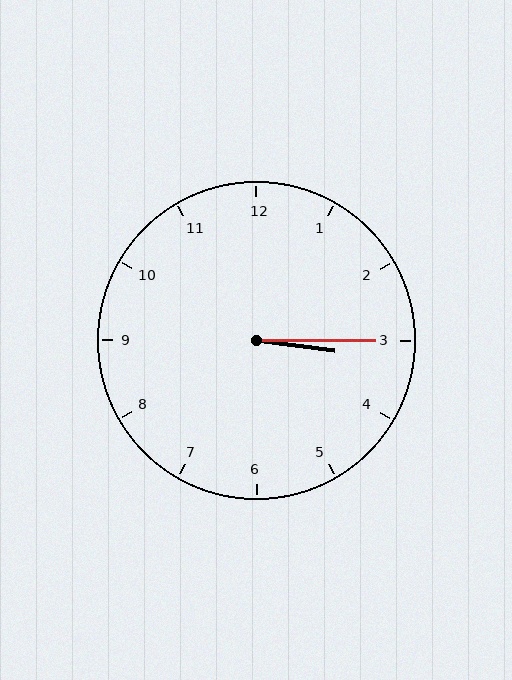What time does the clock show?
3:15.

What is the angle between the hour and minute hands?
Approximately 8 degrees.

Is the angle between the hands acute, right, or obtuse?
It is acute.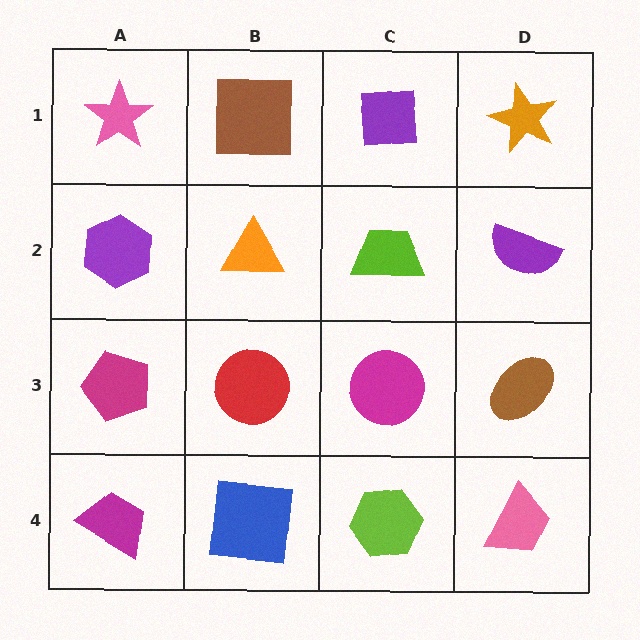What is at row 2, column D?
A purple semicircle.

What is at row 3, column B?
A red circle.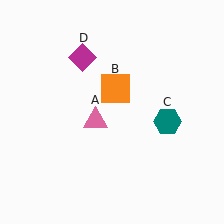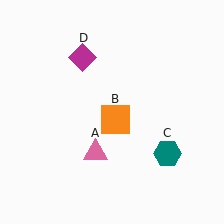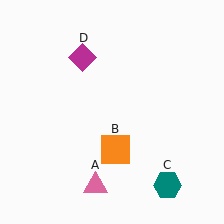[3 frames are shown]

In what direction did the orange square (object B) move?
The orange square (object B) moved down.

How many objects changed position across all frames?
3 objects changed position: pink triangle (object A), orange square (object B), teal hexagon (object C).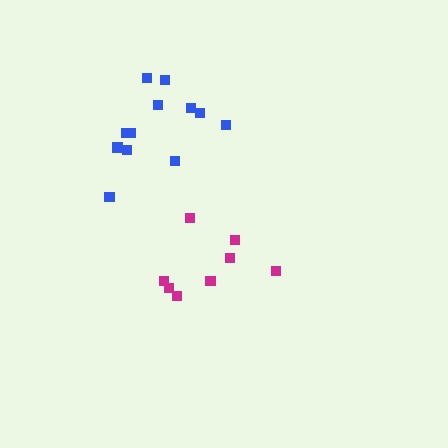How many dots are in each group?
Group 1: 8 dots, Group 2: 12 dots (20 total).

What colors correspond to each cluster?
The clusters are colored: magenta, blue.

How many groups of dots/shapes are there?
There are 2 groups.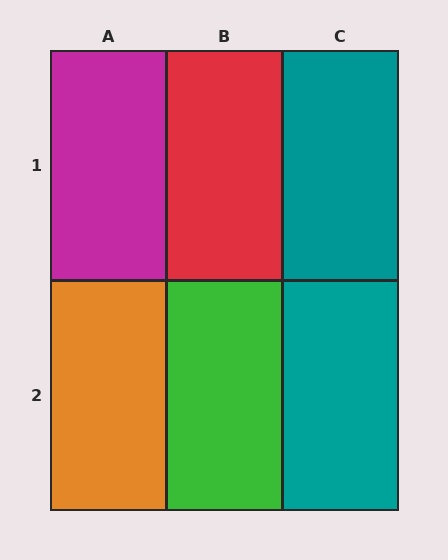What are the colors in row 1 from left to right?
Magenta, red, teal.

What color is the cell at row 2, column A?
Orange.